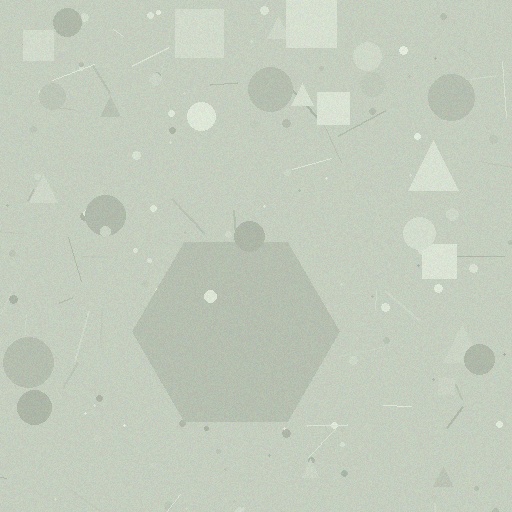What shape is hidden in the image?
A hexagon is hidden in the image.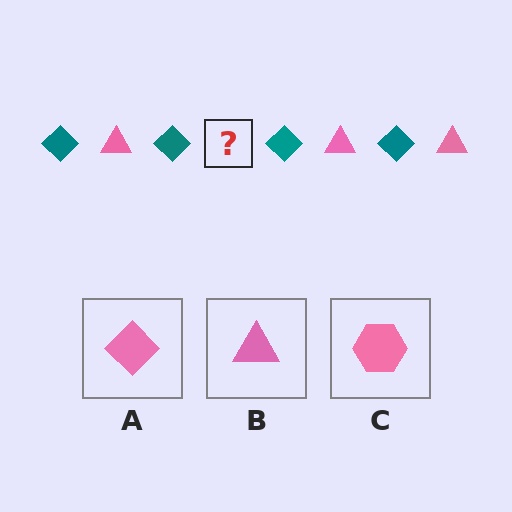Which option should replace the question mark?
Option B.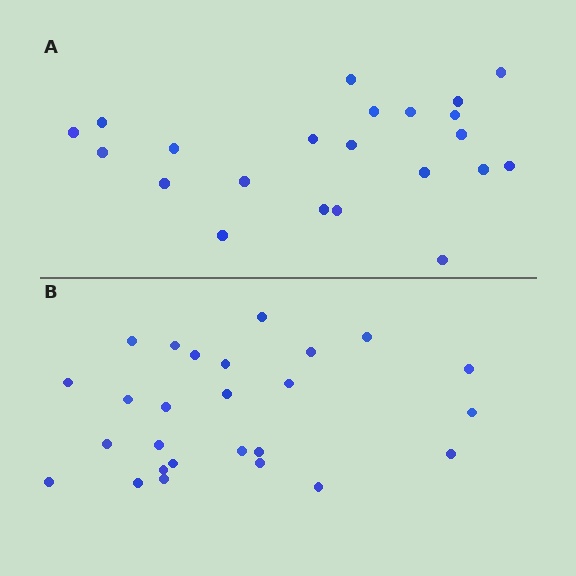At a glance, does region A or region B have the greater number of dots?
Region B (the bottom region) has more dots.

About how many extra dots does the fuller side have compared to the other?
Region B has about 4 more dots than region A.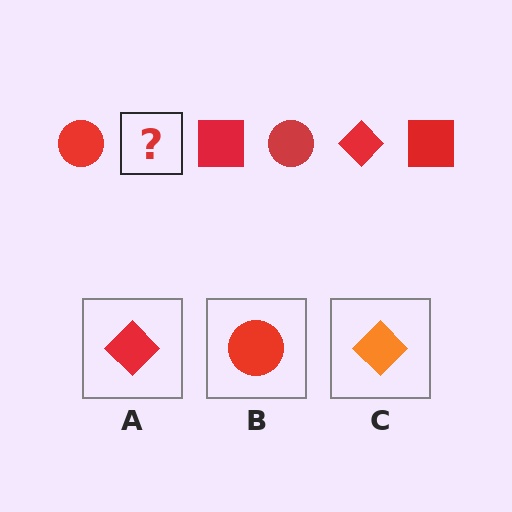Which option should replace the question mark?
Option A.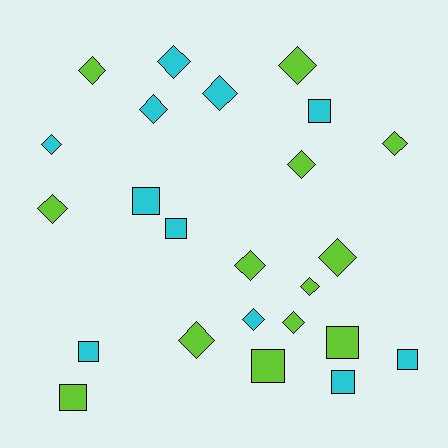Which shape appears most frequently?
Diamond, with 15 objects.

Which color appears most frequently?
Lime, with 13 objects.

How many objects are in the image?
There are 24 objects.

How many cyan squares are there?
There are 6 cyan squares.